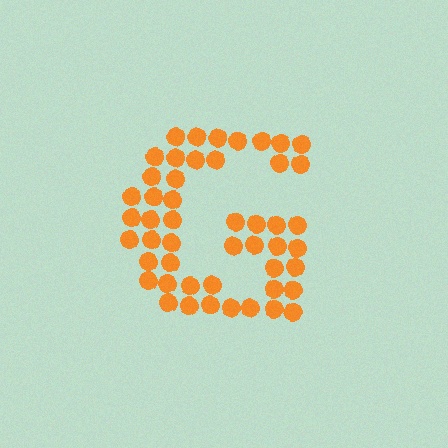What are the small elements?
The small elements are circles.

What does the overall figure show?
The overall figure shows the letter G.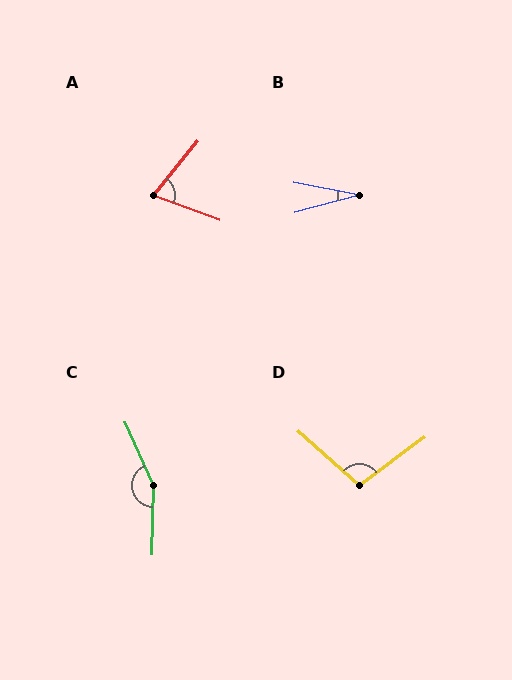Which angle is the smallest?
B, at approximately 26 degrees.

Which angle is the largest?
C, at approximately 155 degrees.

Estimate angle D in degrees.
Approximately 102 degrees.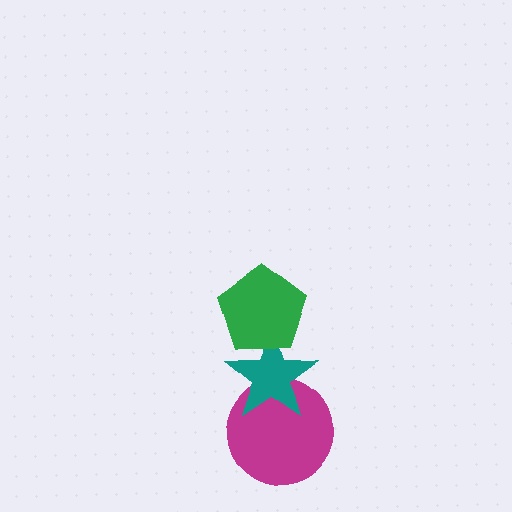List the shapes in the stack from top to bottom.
From top to bottom: the green pentagon, the teal star, the magenta circle.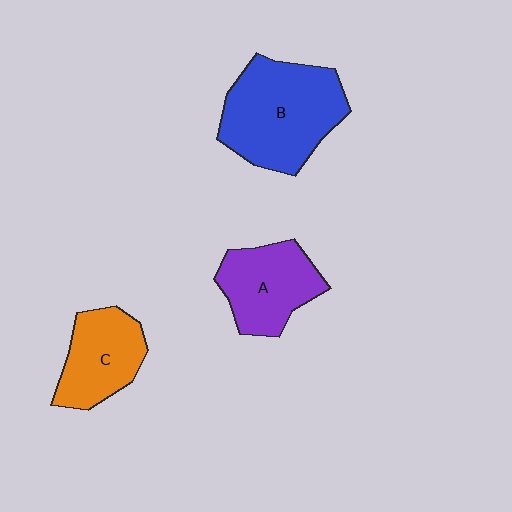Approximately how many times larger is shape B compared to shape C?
Approximately 1.6 times.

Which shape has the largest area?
Shape B (blue).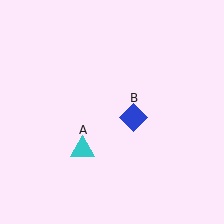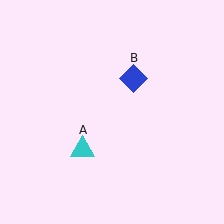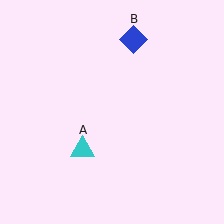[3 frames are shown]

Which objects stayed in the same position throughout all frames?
Cyan triangle (object A) remained stationary.